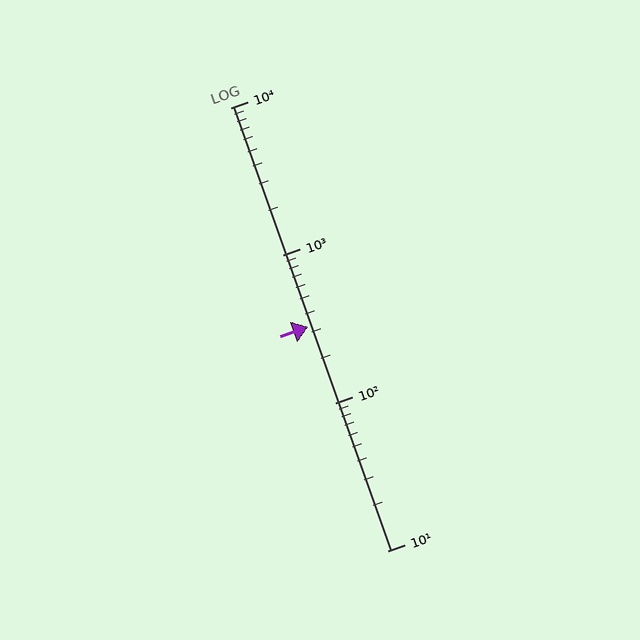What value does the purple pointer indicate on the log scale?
The pointer indicates approximately 330.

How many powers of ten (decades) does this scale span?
The scale spans 3 decades, from 10 to 10000.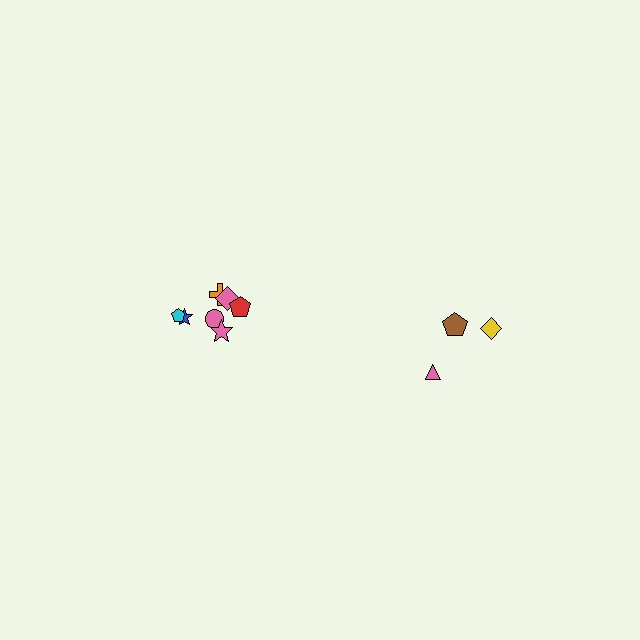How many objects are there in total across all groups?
There are 10 objects.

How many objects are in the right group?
There are 3 objects.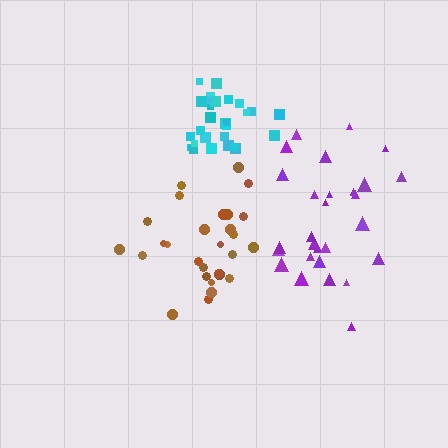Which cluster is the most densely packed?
Cyan.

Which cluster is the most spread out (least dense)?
Purple.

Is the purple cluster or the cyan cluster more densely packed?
Cyan.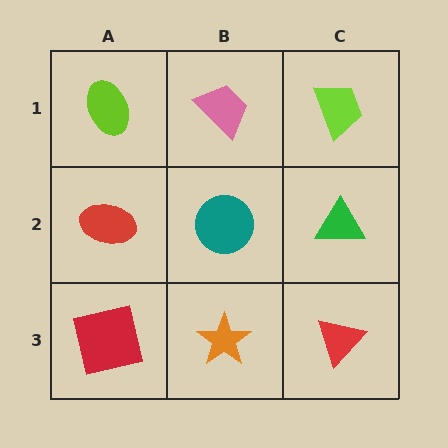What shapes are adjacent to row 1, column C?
A green triangle (row 2, column C), a pink trapezoid (row 1, column B).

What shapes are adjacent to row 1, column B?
A teal circle (row 2, column B), a lime ellipse (row 1, column A), a lime trapezoid (row 1, column C).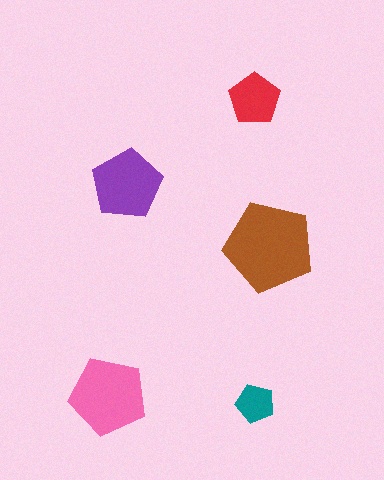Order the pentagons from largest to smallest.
the brown one, the pink one, the purple one, the red one, the teal one.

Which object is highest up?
The red pentagon is topmost.